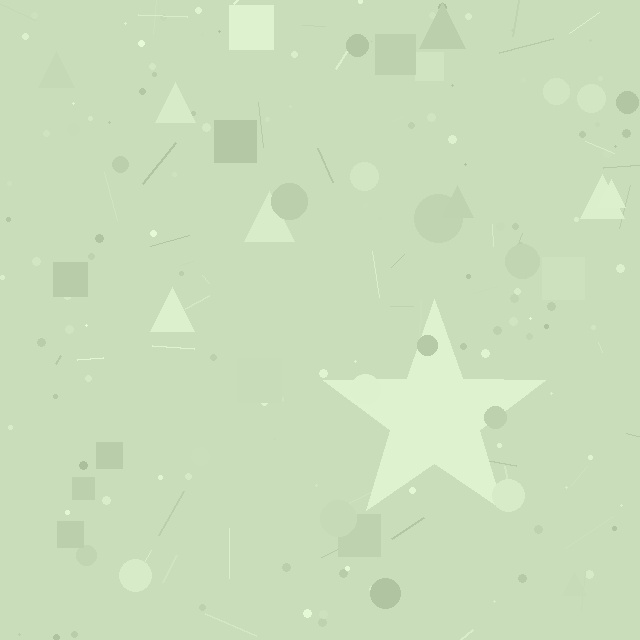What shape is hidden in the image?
A star is hidden in the image.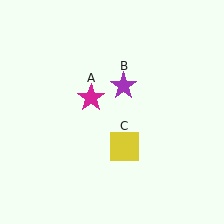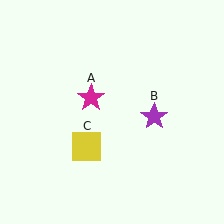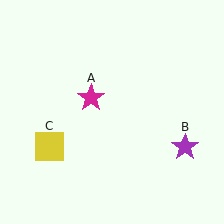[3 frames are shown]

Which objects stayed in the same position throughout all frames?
Magenta star (object A) remained stationary.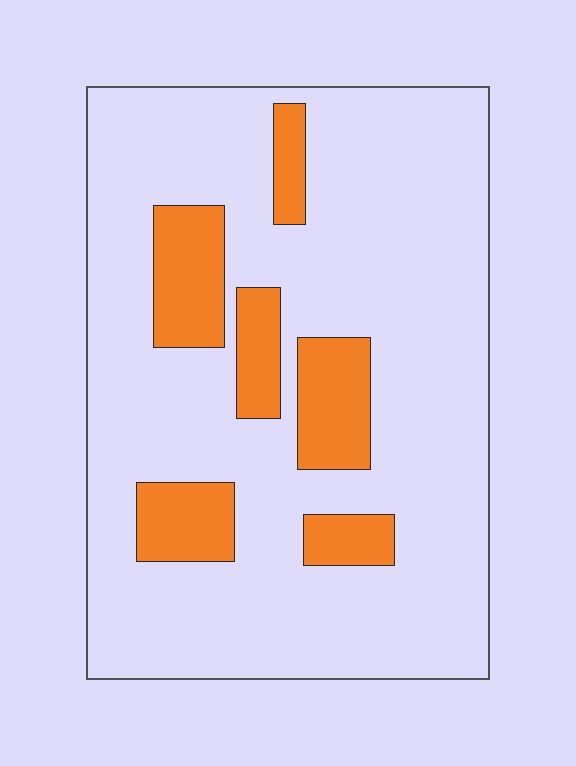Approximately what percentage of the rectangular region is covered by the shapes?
Approximately 20%.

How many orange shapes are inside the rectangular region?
6.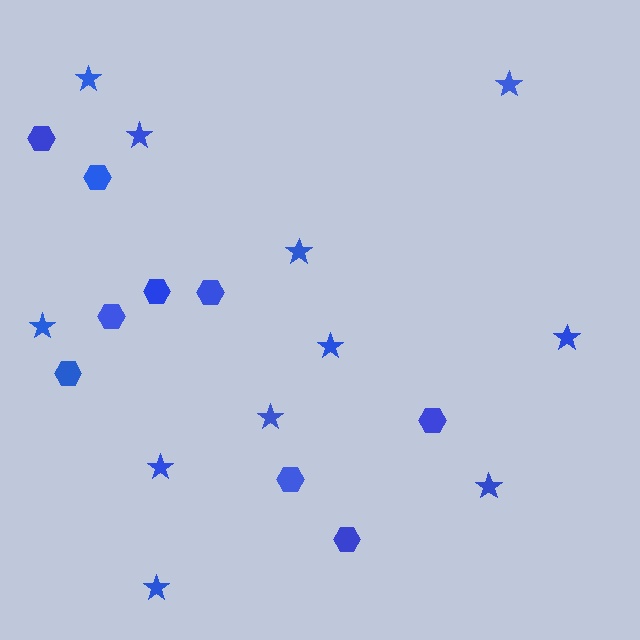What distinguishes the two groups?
There are 2 groups: one group of stars (11) and one group of hexagons (9).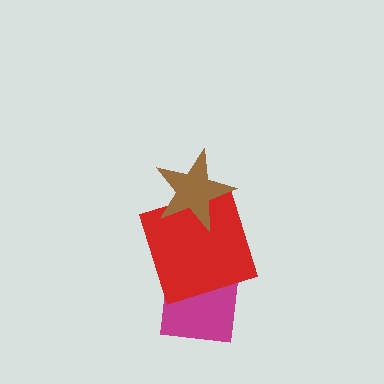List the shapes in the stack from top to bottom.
From top to bottom: the brown star, the red square, the magenta square.